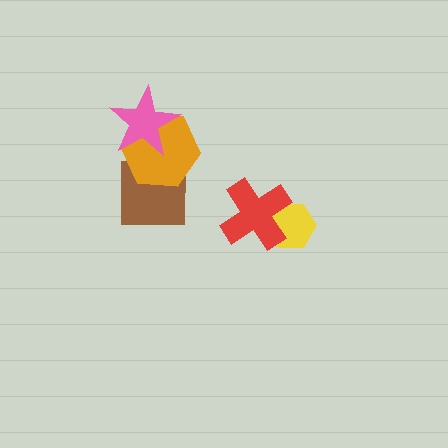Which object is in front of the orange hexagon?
The pink star is in front of the orange hexagon.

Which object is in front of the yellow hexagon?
The red cross is in front of the yellow hexagon.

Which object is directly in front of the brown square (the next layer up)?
The orange hexagon is directly in front of the brown square.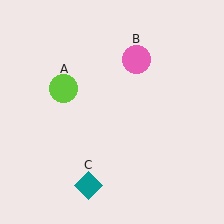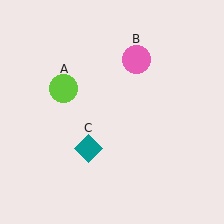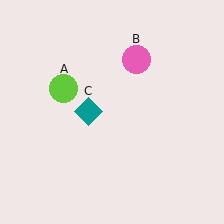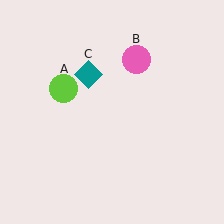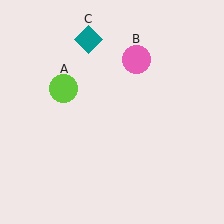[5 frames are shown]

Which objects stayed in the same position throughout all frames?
Lime circle (object A) and pink circle (object B) remained stationary.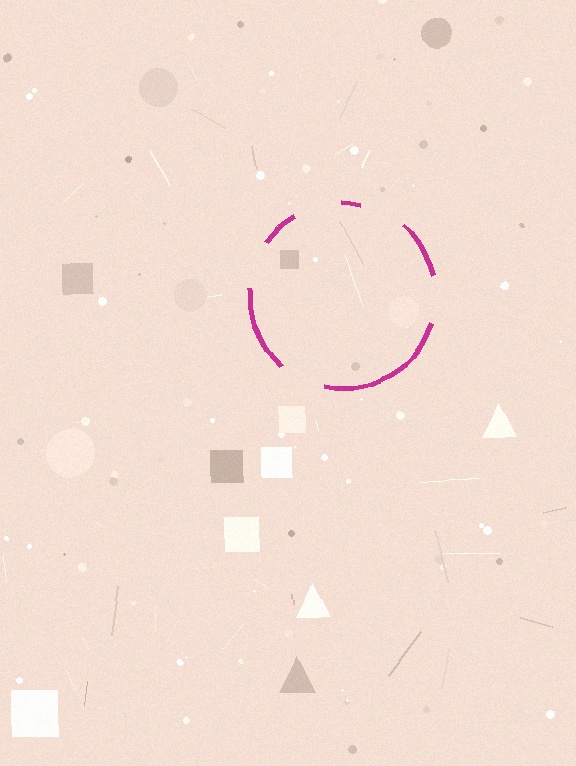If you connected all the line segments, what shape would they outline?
They would outline a circle.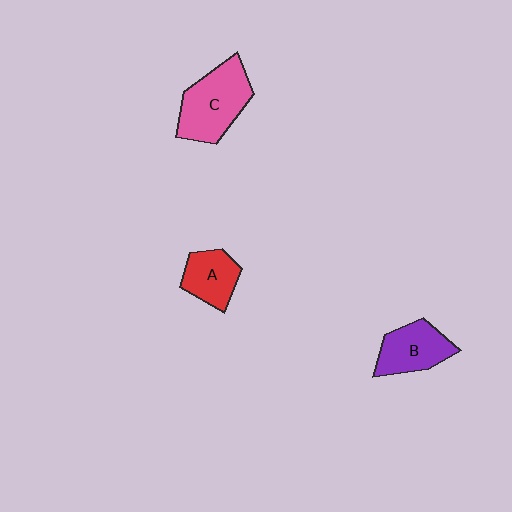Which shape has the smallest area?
Shape A (red).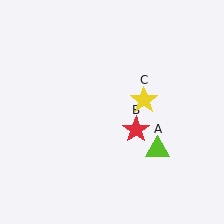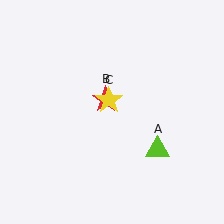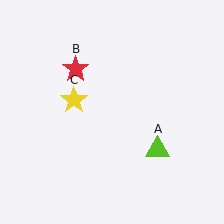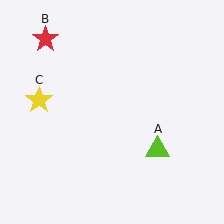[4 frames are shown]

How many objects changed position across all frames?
2 objects changed position: red star (object B), yellow star (object C).